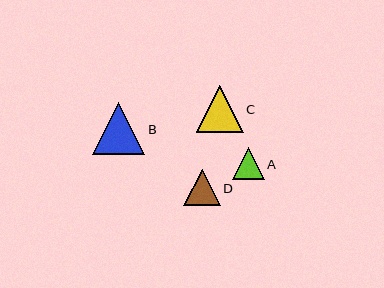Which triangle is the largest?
Triangle B is the largest with a size of approximately 52 pixels.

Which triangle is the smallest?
Triangle A is the smallest with a size of approximately 32 pixels.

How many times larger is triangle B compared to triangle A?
Triangle B is approximately 1.6 times the size of triangle A.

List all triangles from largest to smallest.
From largest to smallest: B, C, D, A.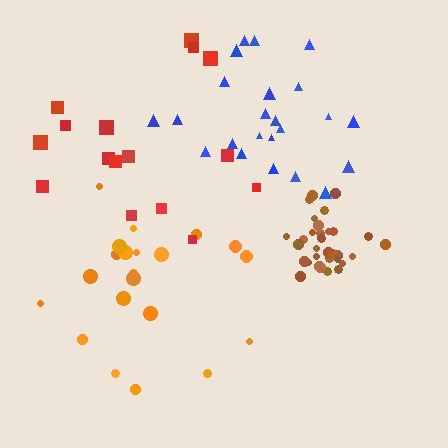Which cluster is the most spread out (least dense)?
Red.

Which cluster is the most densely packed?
Brown.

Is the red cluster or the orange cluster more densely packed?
Orange.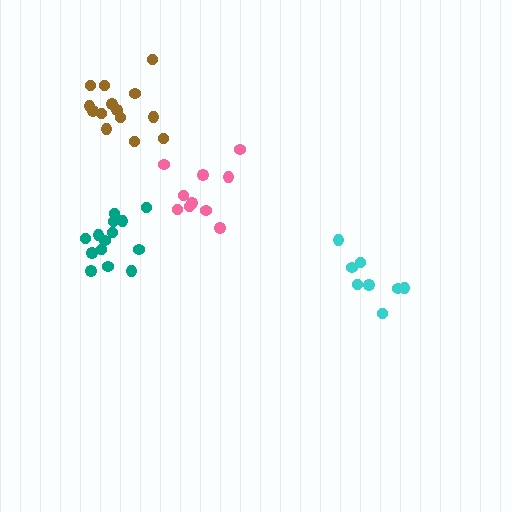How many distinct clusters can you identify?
There are 4 distinct clusters.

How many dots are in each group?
Group 1: 10 dots, Group 2: 8 dots, Group 3: 14 dots, Group 4: 14 dots (46 total).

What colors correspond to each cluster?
The clusters are colored: pink, cyan, teal, brown.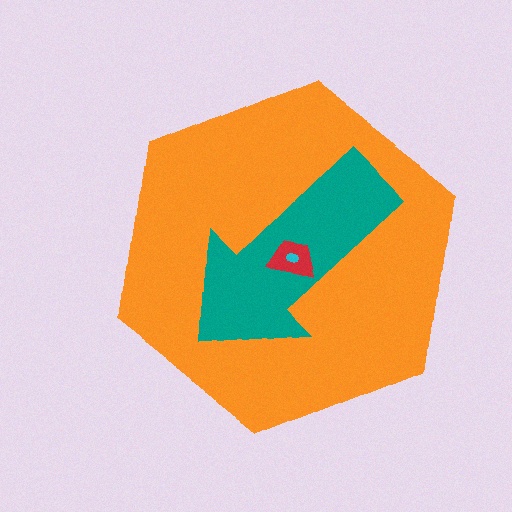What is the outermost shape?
The orange hexagon.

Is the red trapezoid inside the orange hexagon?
Yes.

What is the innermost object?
The cyan ellipse.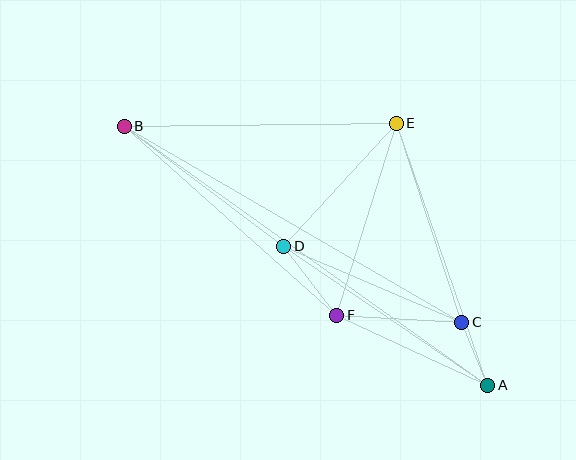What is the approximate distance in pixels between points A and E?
The distance between A and E is approximately 277 pixels.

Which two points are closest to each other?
Points A and C are closest to each other.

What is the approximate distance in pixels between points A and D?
The distance between A and D is approximately 247 pixels.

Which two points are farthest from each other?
Points A and B are farthest from each other.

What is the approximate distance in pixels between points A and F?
The distance between A and F is approximately 166 pixels.